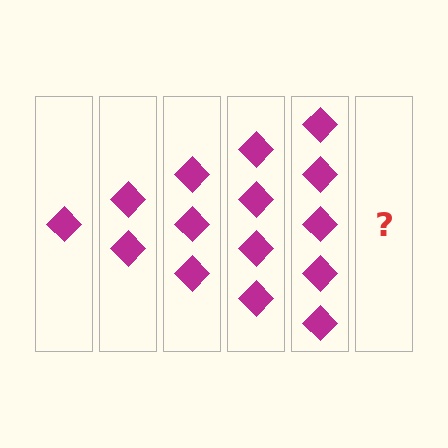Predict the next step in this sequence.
The next step is 6 diamonds.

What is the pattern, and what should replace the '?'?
The pattern is that each step adds one more diamond. The '?' should be 6 diamonds.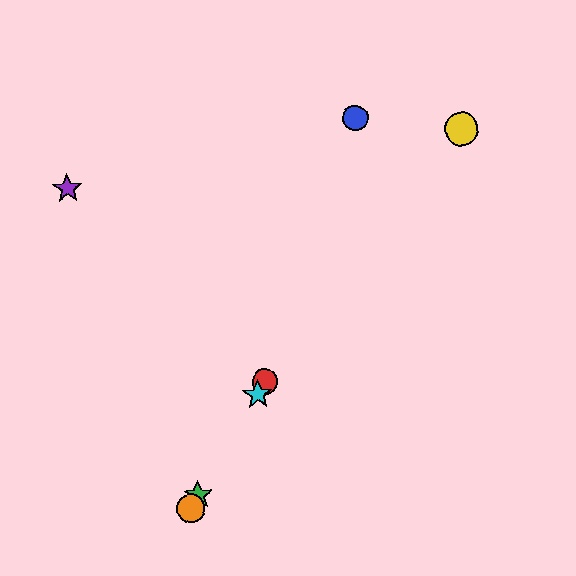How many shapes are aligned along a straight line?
4 shapes (the red circle, the green star, the orange circle, the cyan star) are aligned along a straight line.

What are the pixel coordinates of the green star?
The green star is at (198, 495).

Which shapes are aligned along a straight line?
The red circle, the green star, the orange circle, the cyan star are aligned along a straight line.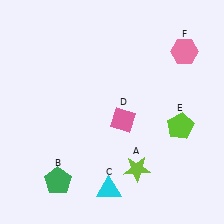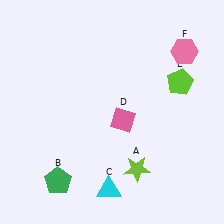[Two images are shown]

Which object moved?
The lime pentagon (E) moved up.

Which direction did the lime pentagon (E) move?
The lime pentagon (E) moved up.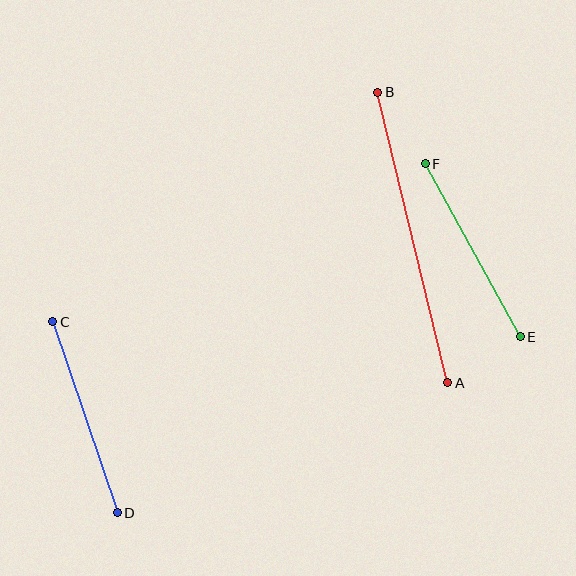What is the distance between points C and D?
The distance is approximately 201 pixels.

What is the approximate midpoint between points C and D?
The midpoint is at approximately (85, 417) pixels.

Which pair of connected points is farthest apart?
Points A and B are farthest apart.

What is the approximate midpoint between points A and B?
The midpoint is at approximately (413, 237) pixels.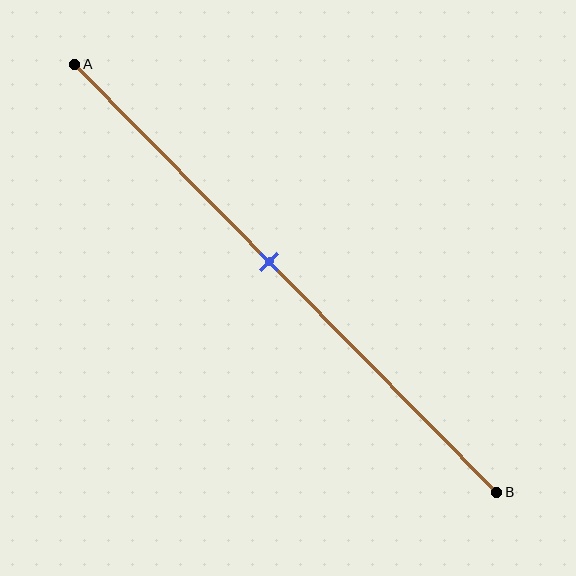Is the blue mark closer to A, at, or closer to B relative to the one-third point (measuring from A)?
The blue mark is closer to point B than the one-third point of segment AB.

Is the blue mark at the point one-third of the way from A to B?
No, the mark is at about 45% from A, not at the 33% one-third point.